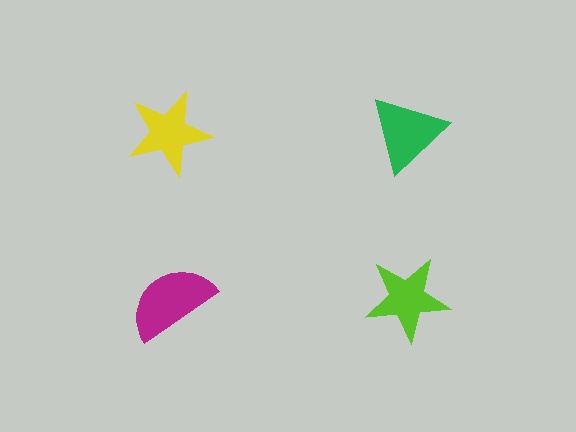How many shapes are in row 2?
2 shapes.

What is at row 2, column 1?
A magenta semicircle.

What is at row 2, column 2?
A lime star.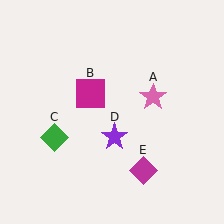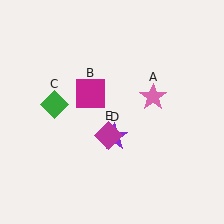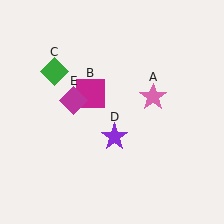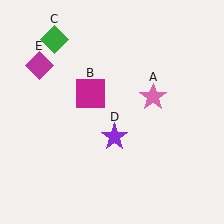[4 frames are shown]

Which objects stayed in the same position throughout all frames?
Pink star (object A) and magenta square (object B) and purple star (object D) remained stationary.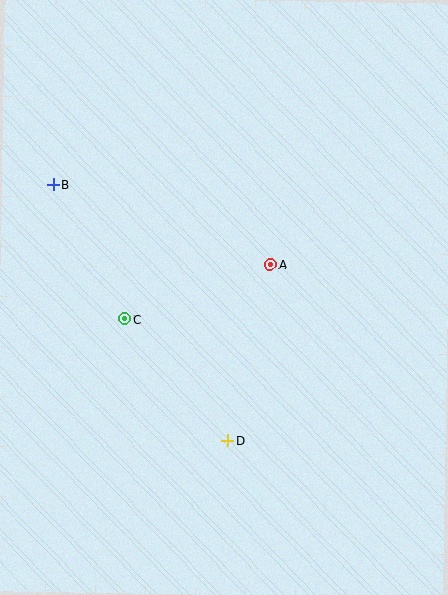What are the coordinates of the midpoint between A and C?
The midpoint between A and C is at (197, 292).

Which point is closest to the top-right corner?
Point A is closest to the top-right corner.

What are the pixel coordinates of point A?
Point A is at (270, 264).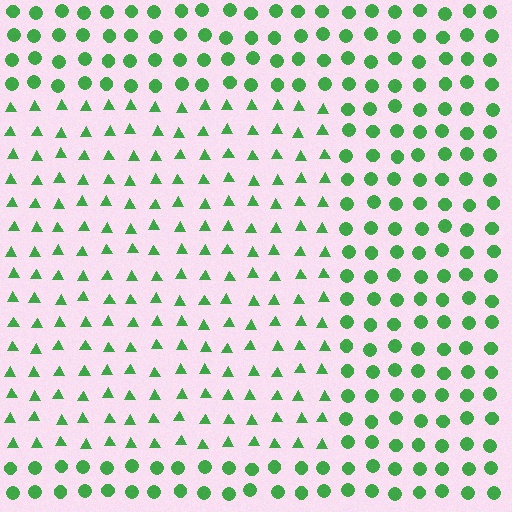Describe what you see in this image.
The image is filled with small green elements arranged in a uniform grid. A rectangle-shaped region contains triangles, while the surrounding area contains circles. The boundary is defined purely by the change in element shape.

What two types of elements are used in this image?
The image uses triangles inside the rectangle region and circles outside it.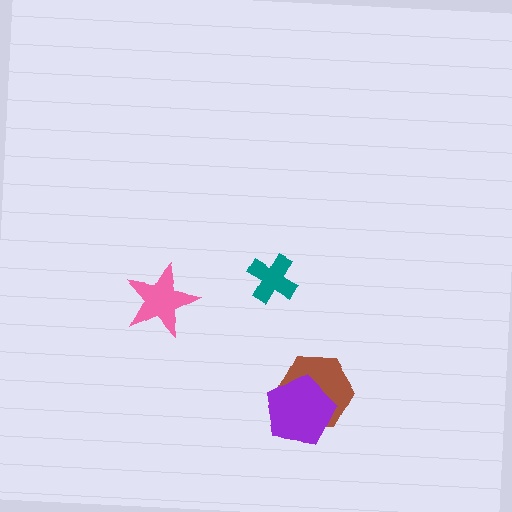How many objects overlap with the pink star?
0 objects overlap with the pink star.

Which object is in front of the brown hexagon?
The purple pentagon is in front of the brown hexagon.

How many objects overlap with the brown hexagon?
1 object overlaps with the brown hexagon.